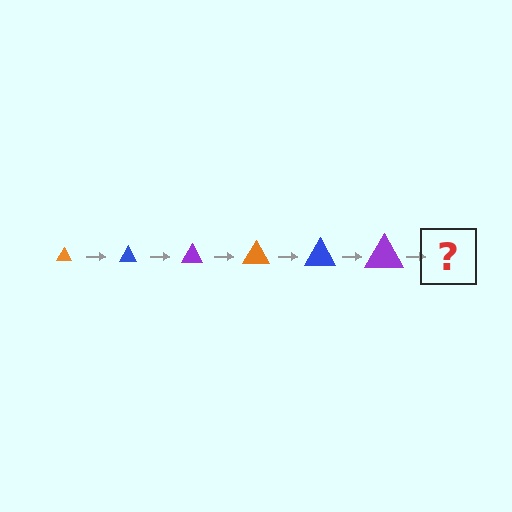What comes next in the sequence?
The next element should be an orange triangle, larger than the previous one.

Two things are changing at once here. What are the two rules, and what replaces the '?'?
The two rules are that the triangle grows larger each step and the color cycles through orange, blue, and purple. The '?' should be an orange triangle, larger than the previous one.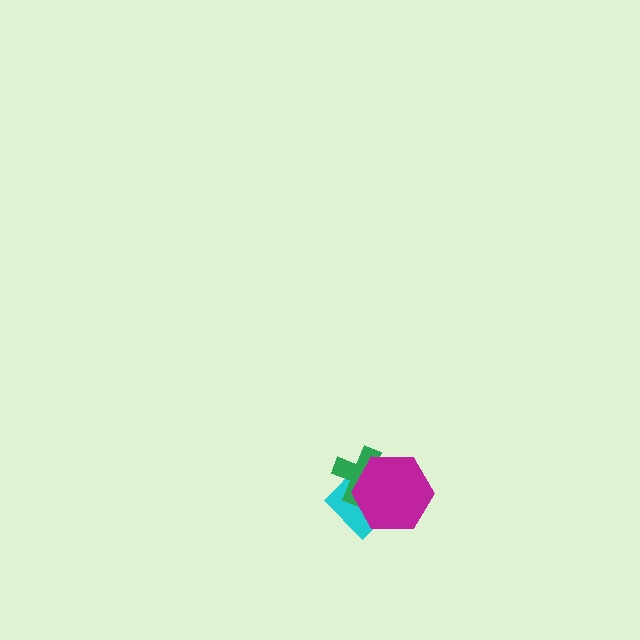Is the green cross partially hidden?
Yes, it is partially covered by another shape.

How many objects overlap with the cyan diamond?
2 objects overlap with the cyan diamond.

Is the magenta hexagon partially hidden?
No, no other shape covers it.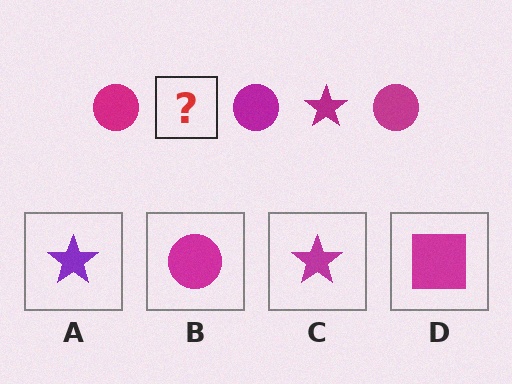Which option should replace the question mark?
Option C.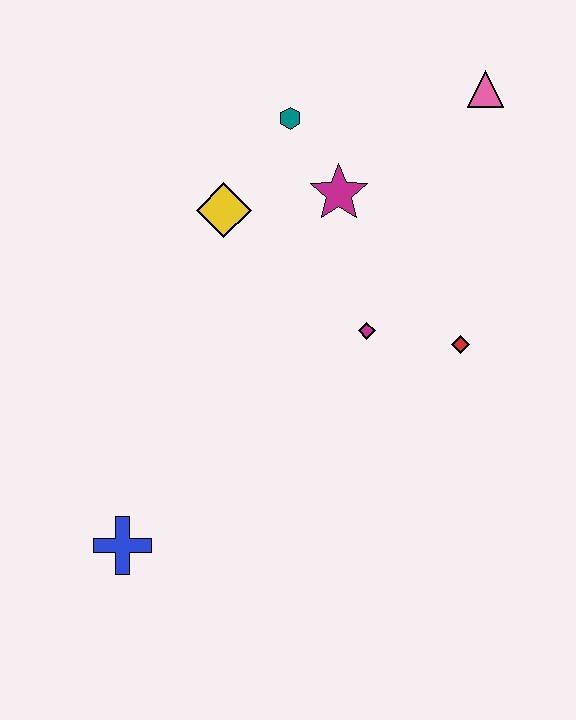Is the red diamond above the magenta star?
No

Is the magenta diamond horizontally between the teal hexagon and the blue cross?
No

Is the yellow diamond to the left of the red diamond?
Yes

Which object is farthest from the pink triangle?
The blue cross is farthest from the pink triangle.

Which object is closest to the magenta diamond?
The red diamond is closest to the magenta diamond.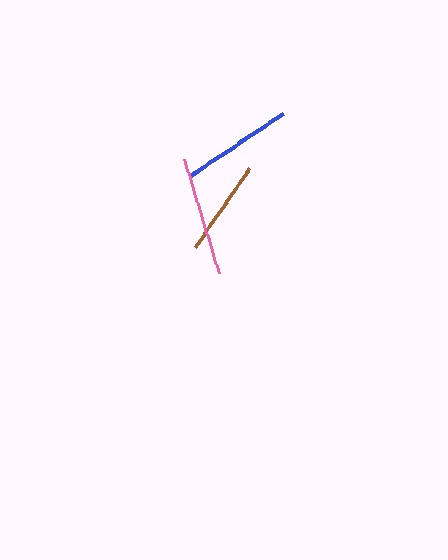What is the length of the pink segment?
The pink segment is approximately 119 pixels long.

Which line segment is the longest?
The pink line is the longest at approximately 119 pixels.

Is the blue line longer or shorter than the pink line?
The pink line is longer than the blue line.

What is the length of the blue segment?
The blue segment is approximately 113 pixels long.